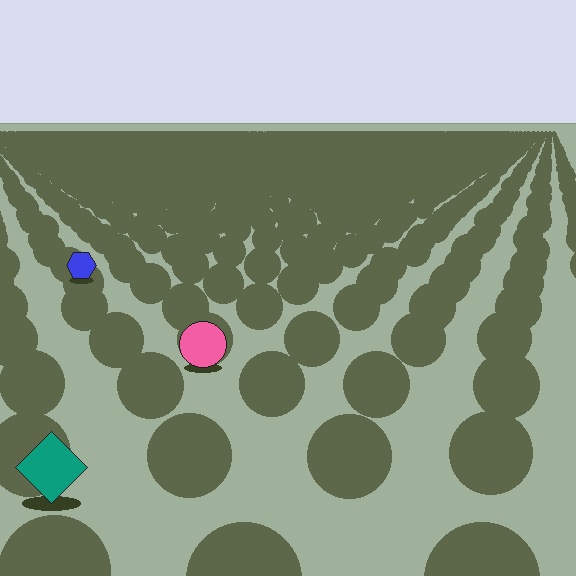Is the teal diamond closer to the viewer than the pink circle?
Yes. The teal diamond is closer — you can tell from the texture gradient: the ground texture is coarser near it.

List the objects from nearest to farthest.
From nearest to farthest: the teal diamond, the pink circle, the blue hexagon.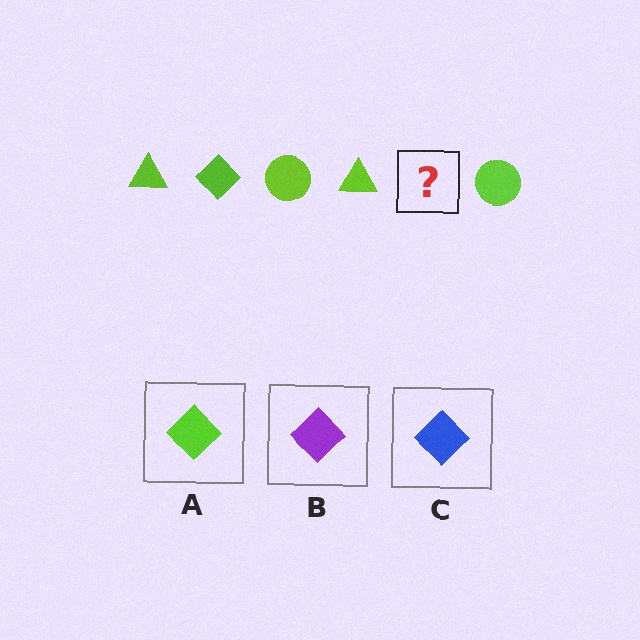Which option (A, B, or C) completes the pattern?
A.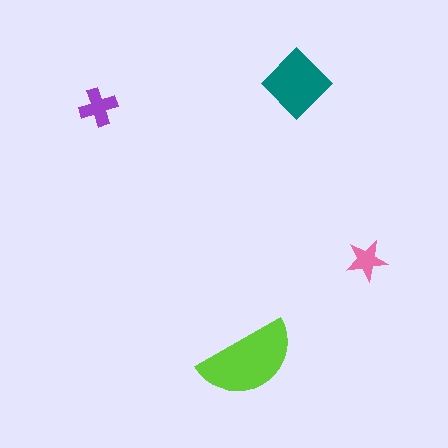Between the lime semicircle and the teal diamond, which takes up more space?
The lime semicircle.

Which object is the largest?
The lime semicircle.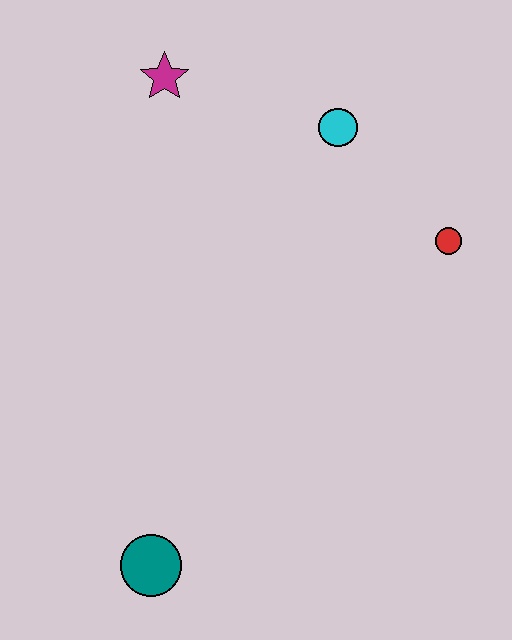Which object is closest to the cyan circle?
The red circle is closest to the cyan circle.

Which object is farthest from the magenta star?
The teal circle is farthest from the magenta star.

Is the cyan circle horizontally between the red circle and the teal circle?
Yes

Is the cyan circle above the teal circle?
Yes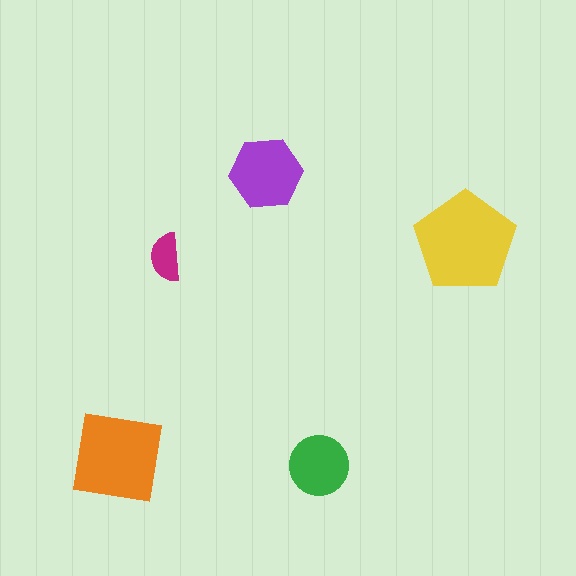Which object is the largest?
The yellow pentagon.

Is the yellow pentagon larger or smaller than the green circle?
Larger.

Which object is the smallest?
The magenta semicircle.